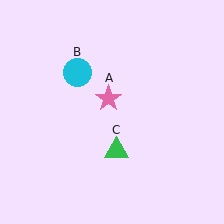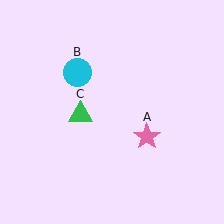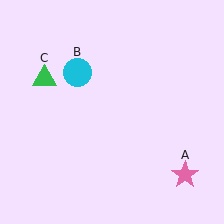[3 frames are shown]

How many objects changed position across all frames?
2 objects changed position: pink star (object A), green triangle (object C).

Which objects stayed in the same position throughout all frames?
Cyan circle (object B) remained stationary.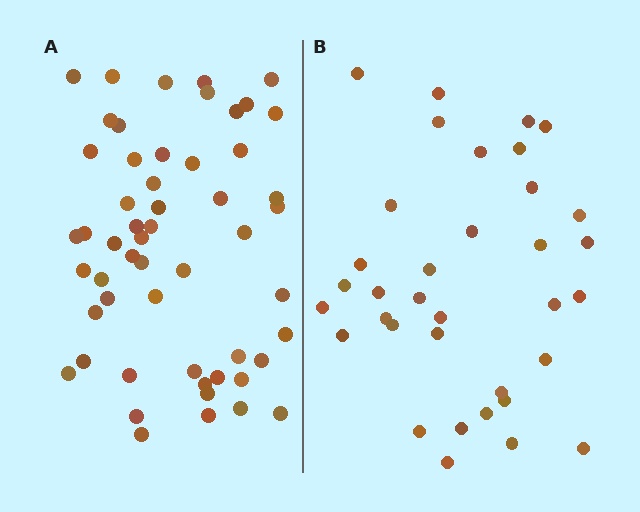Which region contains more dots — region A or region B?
Region A (the left region) has more dots.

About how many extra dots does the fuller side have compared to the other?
Region A has approximately 20 more dots than region B.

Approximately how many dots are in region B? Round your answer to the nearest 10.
About 40 dots. (The exact count is 35, which rounds to 40.)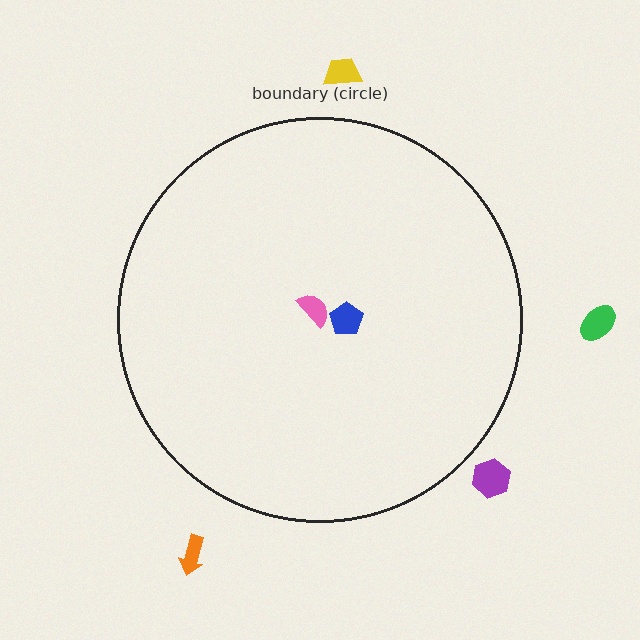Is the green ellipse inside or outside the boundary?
Outside.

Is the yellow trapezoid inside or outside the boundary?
Outside.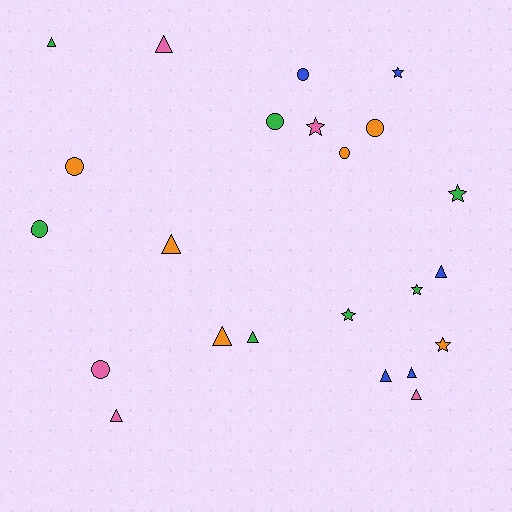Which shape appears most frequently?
Triangle, with 10 objects.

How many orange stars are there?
There is 1 orange star.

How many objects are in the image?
There are 23 objects.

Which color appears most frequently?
Green, with 7 objects.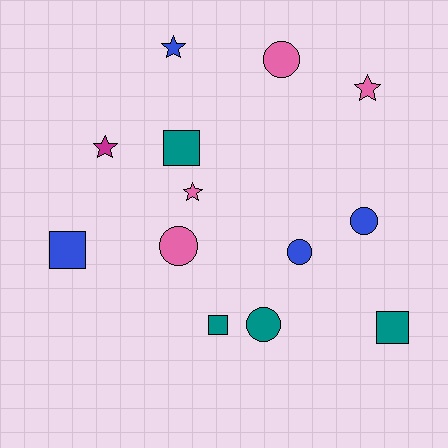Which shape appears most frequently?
Circle, with 5 objects.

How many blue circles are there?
There are 2 blue circles.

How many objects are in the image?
There are 13 objects.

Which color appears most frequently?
Pink, with 4 objects.